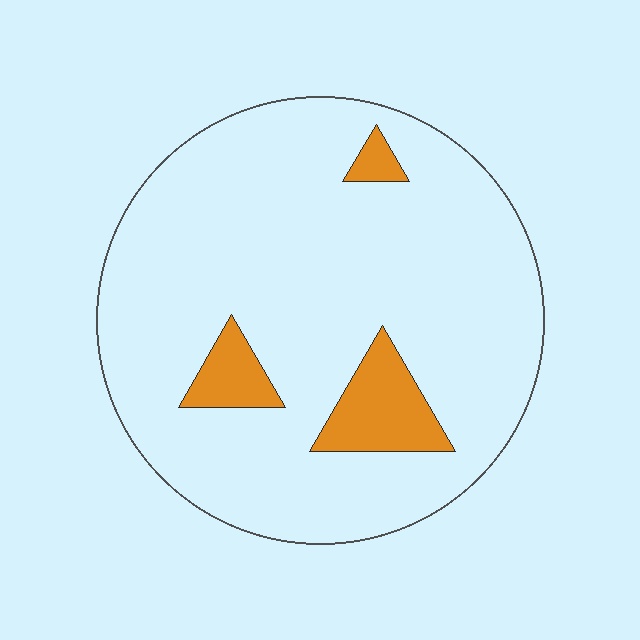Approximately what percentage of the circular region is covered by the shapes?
Approximately 10%.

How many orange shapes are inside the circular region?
3.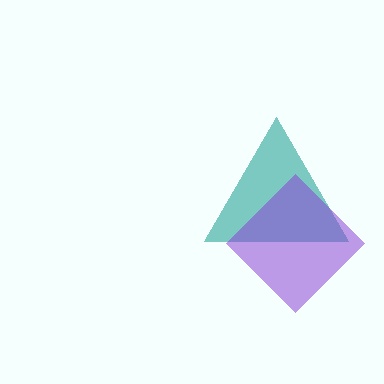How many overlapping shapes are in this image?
There are 2 overlapping shapes in the image.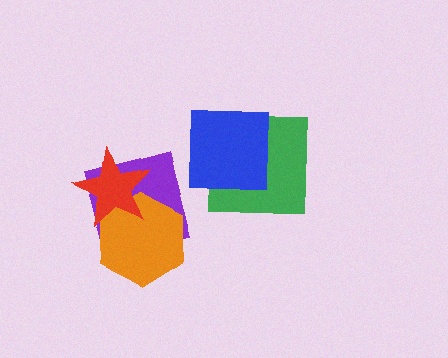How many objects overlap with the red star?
2 objects overlap with the red star.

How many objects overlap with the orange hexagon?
2 objects overlap with the orange hexagon.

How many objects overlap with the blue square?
1 object overlaps with the blue square.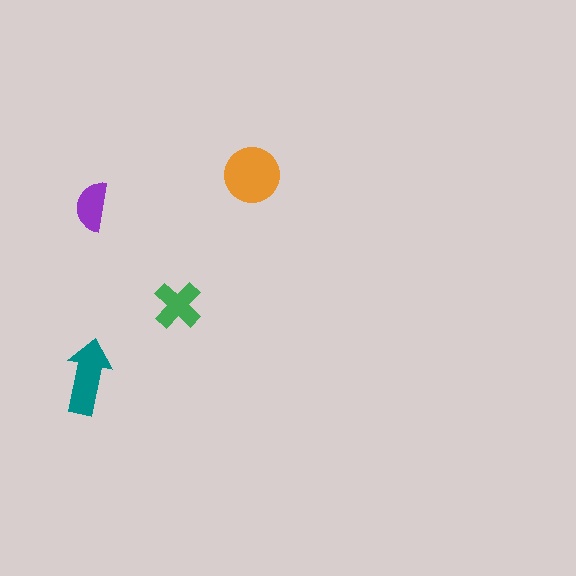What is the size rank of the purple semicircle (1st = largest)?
4th.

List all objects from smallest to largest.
The purple semicircle, the green cross, the teal arrow, the orange circle.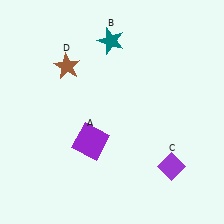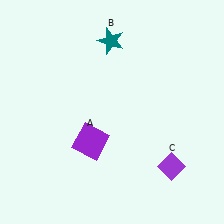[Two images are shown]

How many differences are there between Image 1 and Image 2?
There is 1 difference between the two images.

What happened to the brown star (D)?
The brown star (D) was removed in Image 2. It was in the top-left area of Image 1.